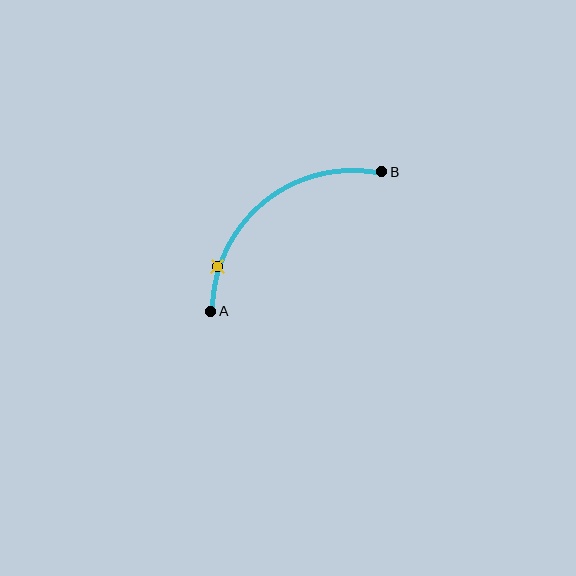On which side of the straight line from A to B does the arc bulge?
The arc bulges above and to the left of the straight line connecting A and B.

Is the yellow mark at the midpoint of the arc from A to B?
No. The yellow mark lies on the arc but is closer to endpoint A. The arc midpoint would be at the point on the curve equidistant along the arc from both A and B.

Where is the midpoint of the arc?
The arc midpoint is the point on the curve farthest from the straight line joining A and B. It sits above and to the left of that line.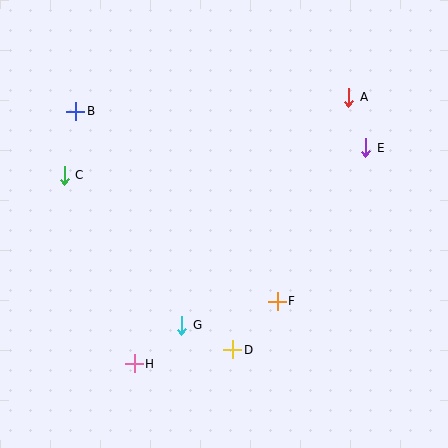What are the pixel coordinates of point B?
Point B is at (76, 111).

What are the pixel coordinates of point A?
Point A is at (349, 97).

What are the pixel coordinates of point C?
Point C is at (64, 175).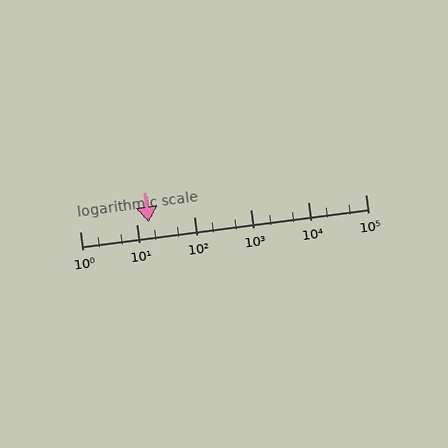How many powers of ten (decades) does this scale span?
The scale spans 5 decades, from 1 to 100000.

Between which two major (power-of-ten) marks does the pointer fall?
The pointer is between 10 and 100.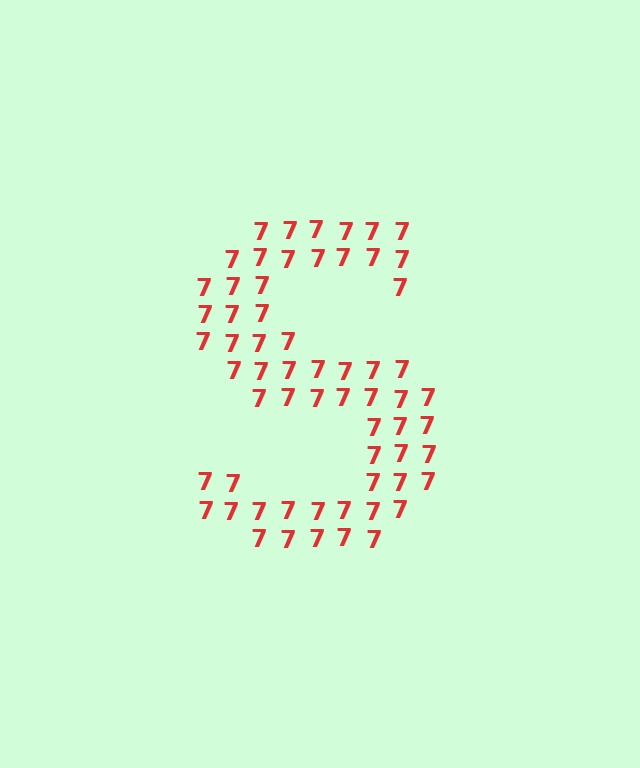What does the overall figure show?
The overall figure shows the letter S.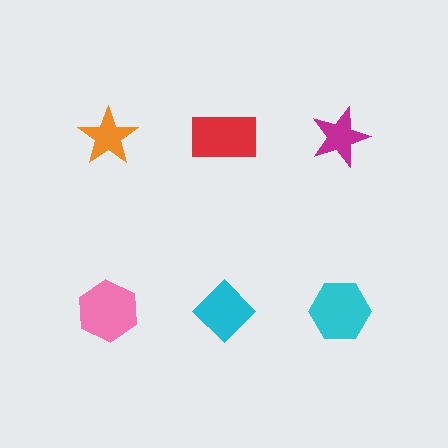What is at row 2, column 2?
A cyan diamond.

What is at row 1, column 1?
An orange star.